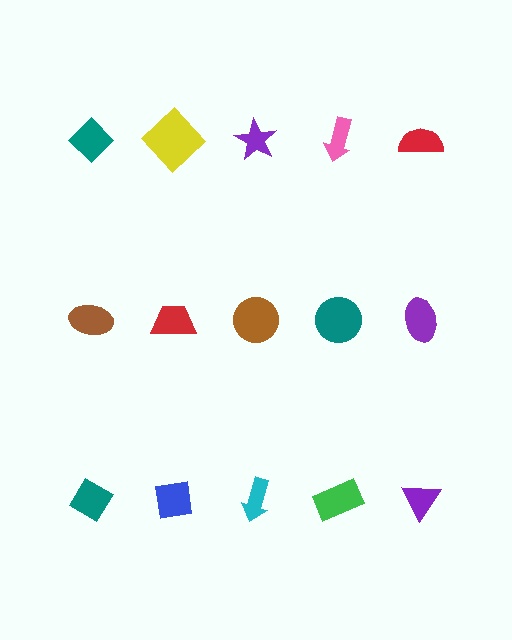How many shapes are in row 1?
5 shapes.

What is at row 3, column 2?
A blue square.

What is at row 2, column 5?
A purple ellipse.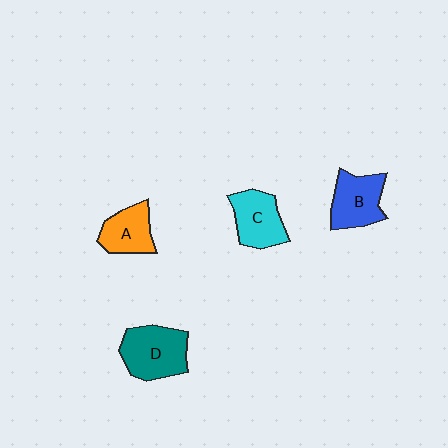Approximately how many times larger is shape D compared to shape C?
Approximately 1.2 times.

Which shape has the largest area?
Shape D (teal).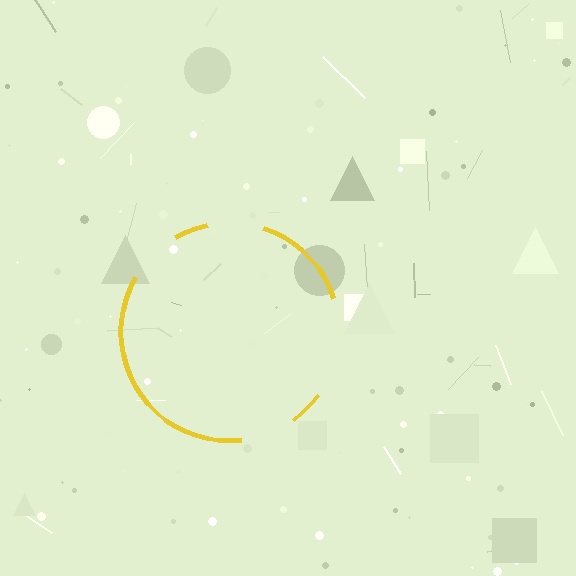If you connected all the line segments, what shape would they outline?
They would outline a circle.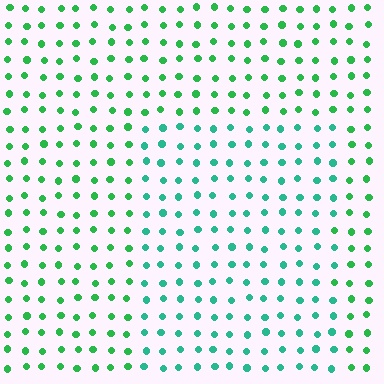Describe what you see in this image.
The image is filled with small green elements in a uniform arrangement. A rectangle-shaped region is visible where the elements are tinted to a slightly different hue, forming a subtle color boundary.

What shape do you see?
I see a rectangle.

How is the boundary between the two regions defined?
The boundary is defined purely by a slight shift in hue (about 30 degrees). Spacing, size, and orientation are identical on both sides.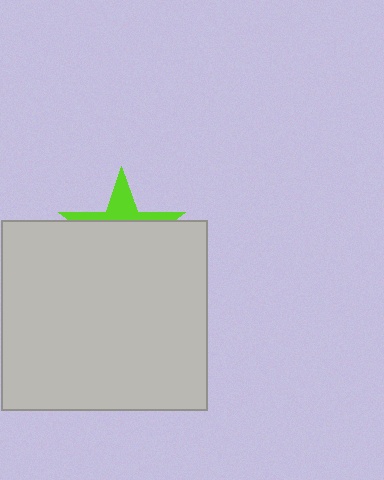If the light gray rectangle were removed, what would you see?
You would see the complete lime star.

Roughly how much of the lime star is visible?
A small part of it is visible (roughly 31%).